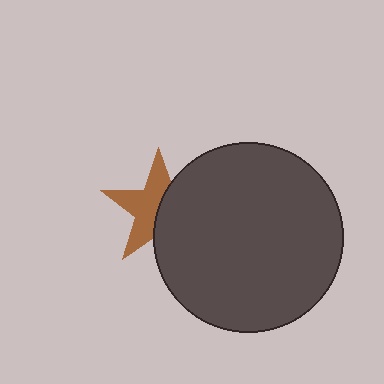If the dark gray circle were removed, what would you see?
You would see the complete brown star.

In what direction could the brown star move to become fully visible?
The brown star could move left. That would shift it out from behind the dark gray circle entirely.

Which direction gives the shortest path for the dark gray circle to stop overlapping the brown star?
Moving right gives the shortest separation.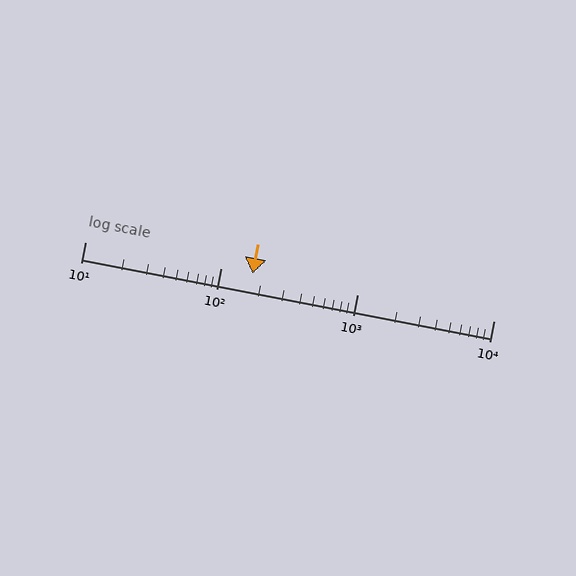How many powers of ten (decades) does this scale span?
The scale spans 3 decades, from 10 to 10000.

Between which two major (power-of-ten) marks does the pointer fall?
The pointer is between 100 and 1000.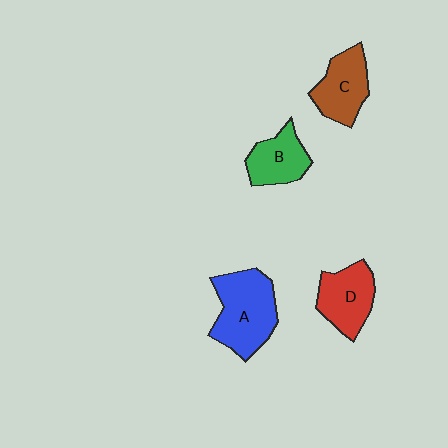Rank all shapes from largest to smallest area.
From largest to smallest: A (blue), D (red), C (brown), B (green).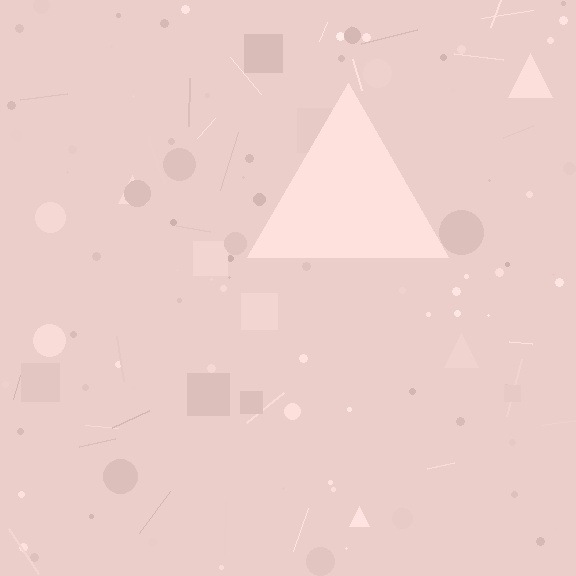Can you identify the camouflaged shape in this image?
The camouflaged shape is a triangle.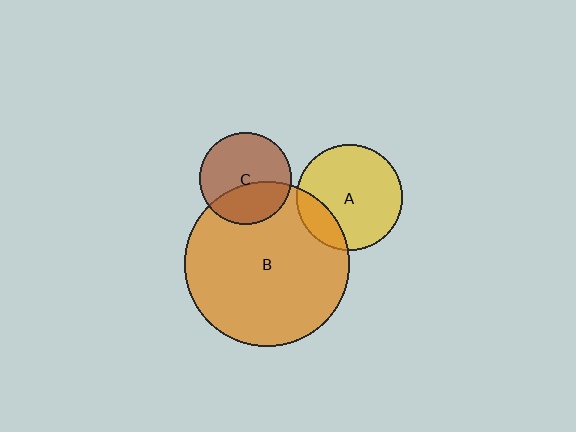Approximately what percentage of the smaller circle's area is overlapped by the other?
Approximately 20%.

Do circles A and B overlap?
Yes.